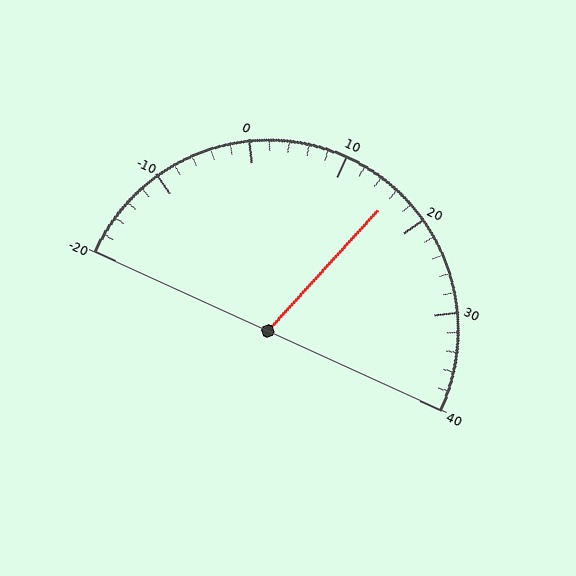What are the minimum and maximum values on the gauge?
The gauge ranges from -20 to 40.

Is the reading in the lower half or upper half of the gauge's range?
The reading is in the upper half of the range (-20 to 40).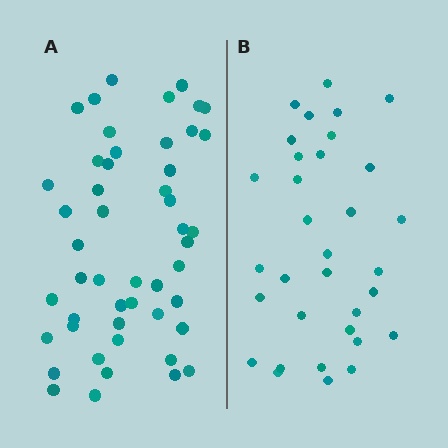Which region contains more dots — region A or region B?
Region A (the left region) has more dots.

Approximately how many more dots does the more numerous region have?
Region A has approximately 15 more dots than region B.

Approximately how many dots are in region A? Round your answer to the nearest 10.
About 50 dots. (The exact count is 49, which rounds to 50.)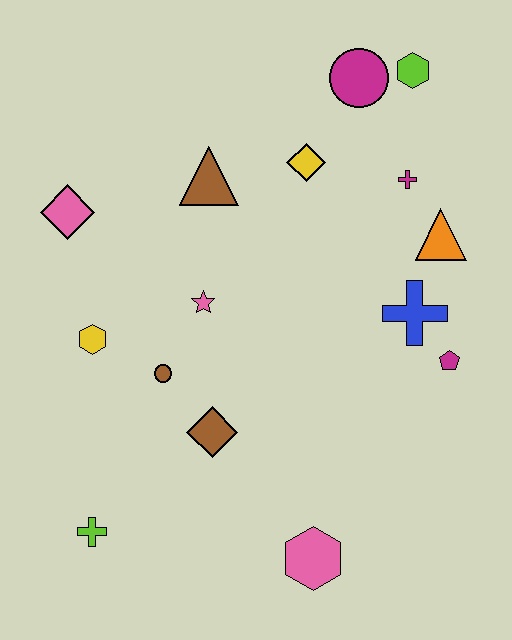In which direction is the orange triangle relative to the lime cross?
The orange triangle is to the right of the lime cross.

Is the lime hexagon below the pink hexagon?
No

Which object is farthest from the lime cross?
The lime hexagon is farthest from the lime cross.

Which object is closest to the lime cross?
The brown diamond is closest to the lime cross.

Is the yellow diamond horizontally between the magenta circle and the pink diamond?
Yes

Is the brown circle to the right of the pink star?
No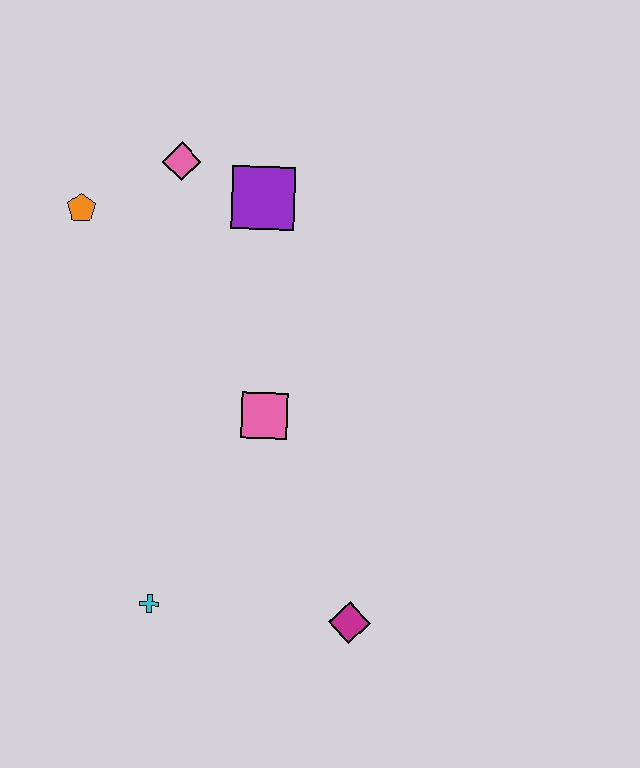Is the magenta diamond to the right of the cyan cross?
Yes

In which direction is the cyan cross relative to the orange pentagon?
The cyan cross is below the orange pentagon.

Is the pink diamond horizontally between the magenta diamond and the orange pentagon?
Yes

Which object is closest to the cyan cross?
The magenta diamond is closest to the cyan cross.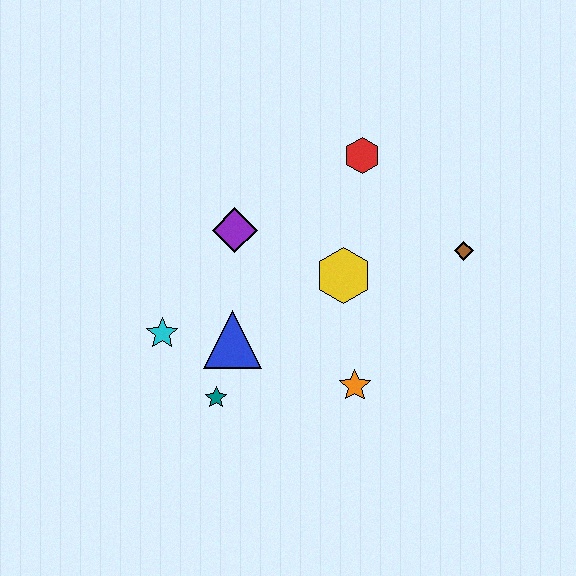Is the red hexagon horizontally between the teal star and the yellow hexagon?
No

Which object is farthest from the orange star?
The red hexagon is farthest from the orange star.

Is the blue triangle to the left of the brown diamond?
Yes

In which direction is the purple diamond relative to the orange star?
The purple diamond is above the orange star.